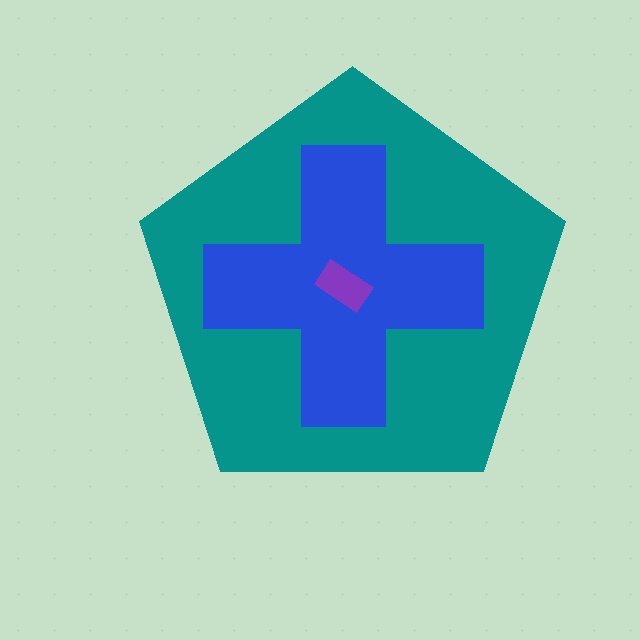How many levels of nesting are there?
3.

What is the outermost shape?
The teal pentagon.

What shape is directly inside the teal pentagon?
The blue cross.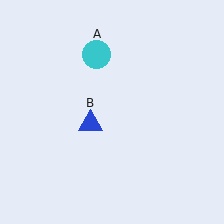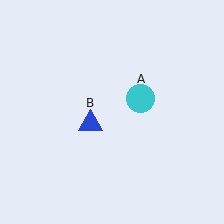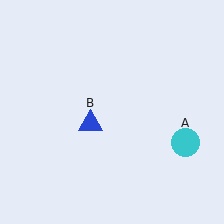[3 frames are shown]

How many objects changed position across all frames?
1 object changed position: cyan circle (object A).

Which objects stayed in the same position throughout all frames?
Blue triangle (object B) remained stationary.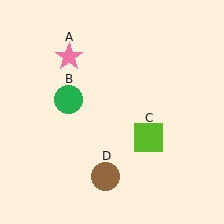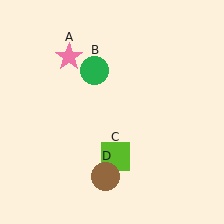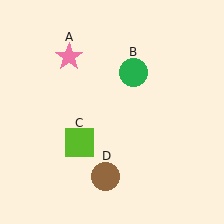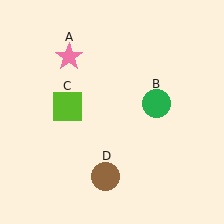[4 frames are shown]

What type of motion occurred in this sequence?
The green circle (object B), lime square (object C) rotated clockwise around the center of the scene.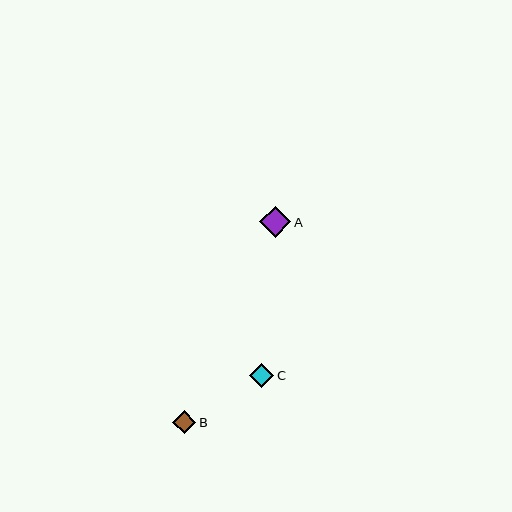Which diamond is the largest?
Diamond A is the largest with a size of approximately 31 pixels.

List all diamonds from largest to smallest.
From largest to smallest: A, C, B.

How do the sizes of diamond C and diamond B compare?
Diamond C and diamond B are approximately the same size.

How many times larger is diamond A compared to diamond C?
Diamond A is approximately 1.3 times the size of diamond C.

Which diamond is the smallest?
Diamond B is the smallest with a size of approximately 23 pixels.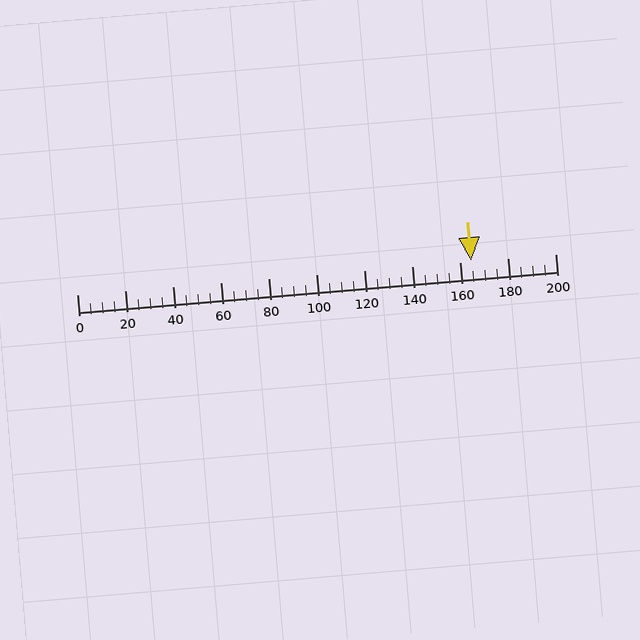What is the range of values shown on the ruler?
The ruler shows values from 0 to 200.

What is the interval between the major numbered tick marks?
The major tick marks are spaced 20 units apart.